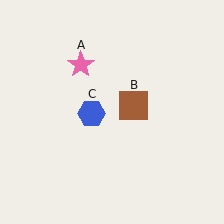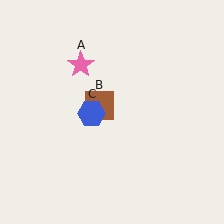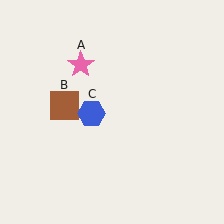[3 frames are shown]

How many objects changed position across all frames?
1 object changed position: brown square (object B).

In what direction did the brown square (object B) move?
The brown square (object B) moved left.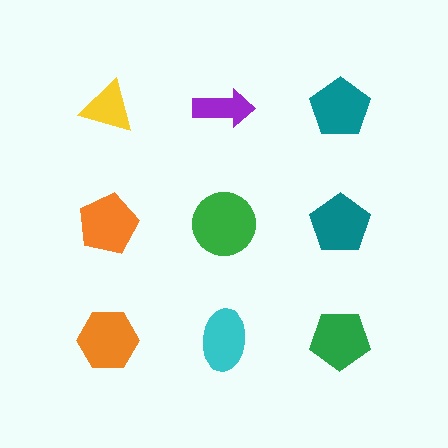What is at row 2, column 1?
An orange pentagon.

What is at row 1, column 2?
A purple arrow.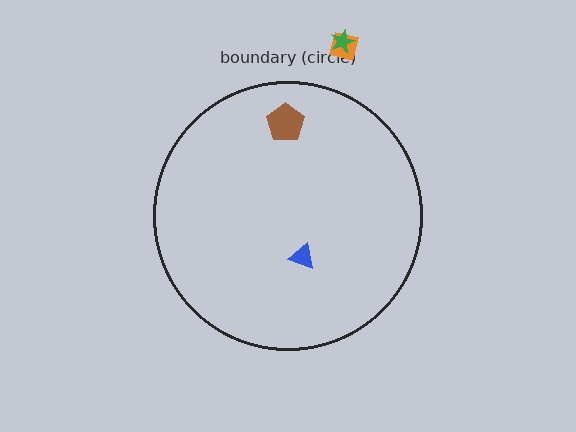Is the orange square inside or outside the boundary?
Outside.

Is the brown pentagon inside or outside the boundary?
Inside.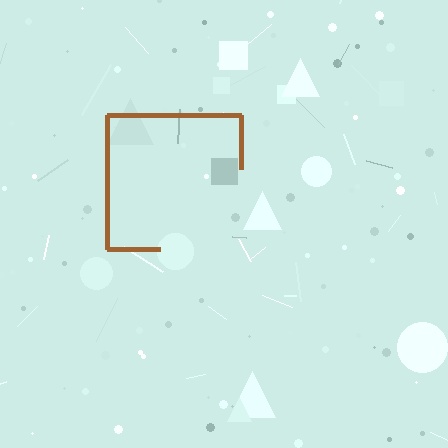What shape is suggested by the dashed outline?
The dashed outline suggests a square.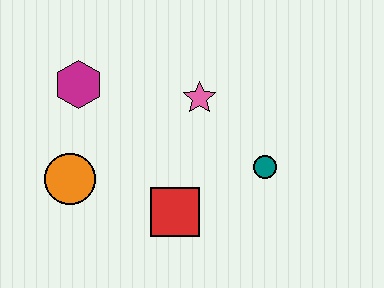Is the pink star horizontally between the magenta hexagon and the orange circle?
No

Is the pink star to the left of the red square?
No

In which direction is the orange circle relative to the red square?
The orange circle is to the left of the red square.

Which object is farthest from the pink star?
The orange circle is farthest from the pink star.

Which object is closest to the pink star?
The teal circle is closest to the pink star.